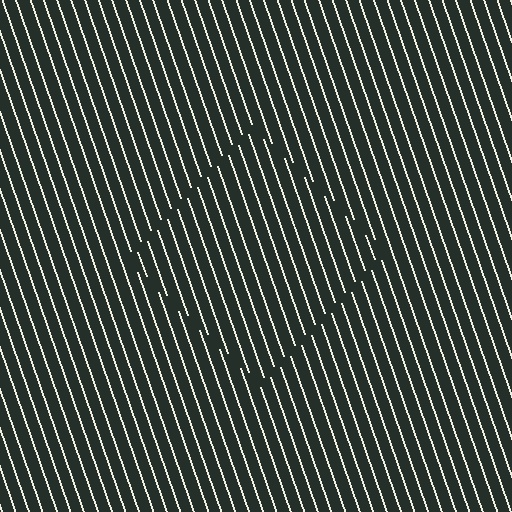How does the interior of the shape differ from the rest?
The interior of the shape contains the same grating, shifted by half a period — the contour is defined by the phase discontinuity where line-ends from the inner and outer gratings abut.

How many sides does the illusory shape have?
4 sides — the line-ends trace a square.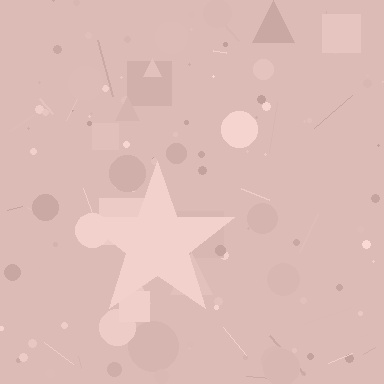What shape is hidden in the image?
A star is hidden in the image.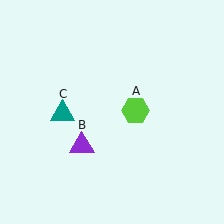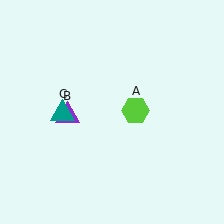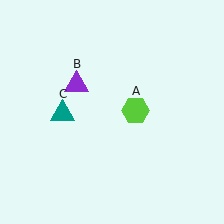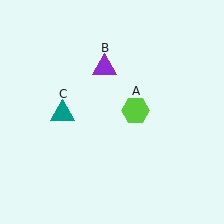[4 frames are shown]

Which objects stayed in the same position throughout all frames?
Lime hexagon (object A) and teal triangle (object C) remained stationary.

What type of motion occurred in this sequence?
The purple triangle (object B) rotated clockwise around the center of the scene.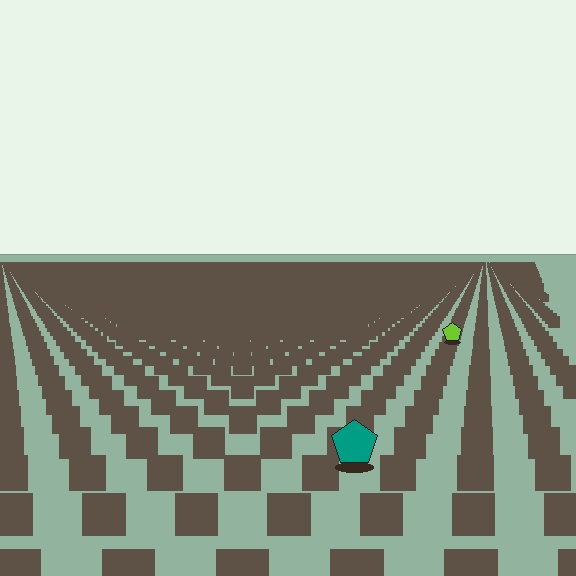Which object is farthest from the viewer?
The lime pentagon is farthest from the viewer. It appears smaller and the ground texture around it is denser.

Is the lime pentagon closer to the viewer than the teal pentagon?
No. The teal pentagon is closer — you can tell from the texture gradient: the ground texture is coarser near it.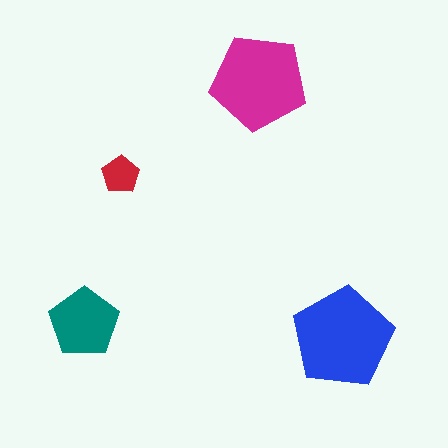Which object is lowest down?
The blue pentagon is bottommost.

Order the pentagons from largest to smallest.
the blue one, the magenta one, the teal one, the red one.